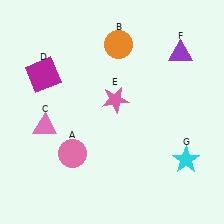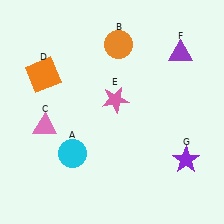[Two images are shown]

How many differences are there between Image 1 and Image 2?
There are 3 differences between the two images.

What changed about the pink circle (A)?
In Image 1, A is pink. In Image 2, it changed to cyan.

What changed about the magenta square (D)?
In Image 1, D is magenta. In Image 2, it changed to orange.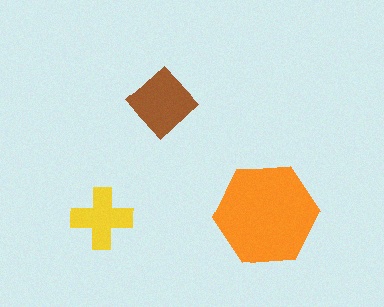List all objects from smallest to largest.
The yellow cross, the brown diamond, the orange hexagon.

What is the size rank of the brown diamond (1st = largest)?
2nd.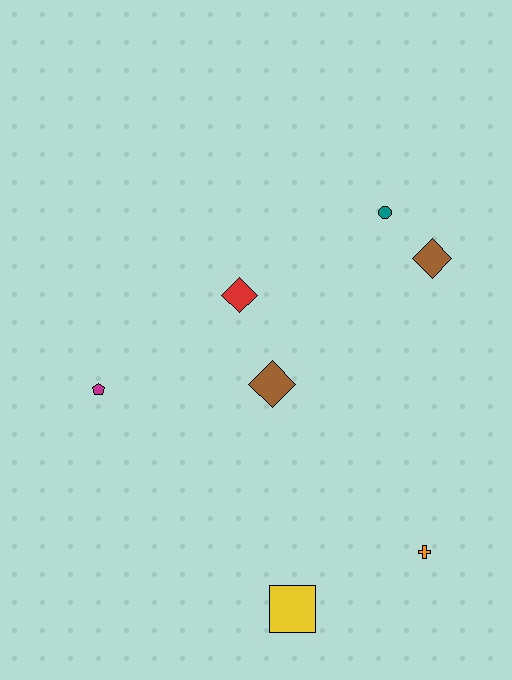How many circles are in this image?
There is 1 circle.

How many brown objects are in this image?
There are 2 brown objects.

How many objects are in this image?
There are 7 objects.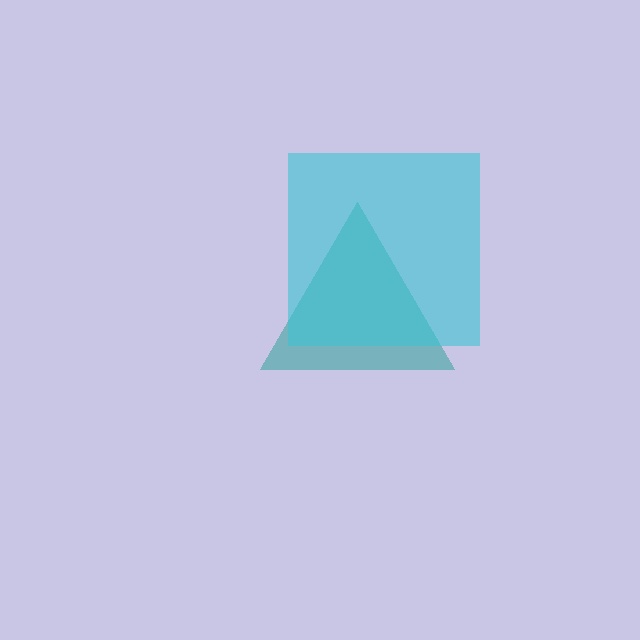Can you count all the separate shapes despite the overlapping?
Yes, there are 2 separate shapes.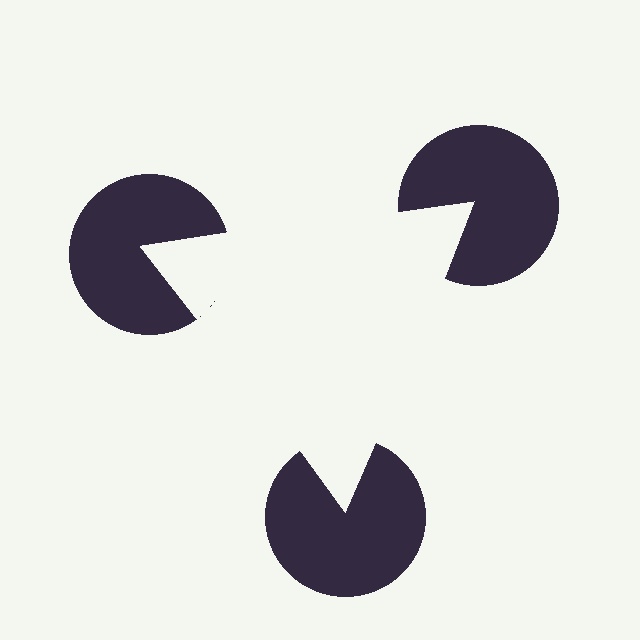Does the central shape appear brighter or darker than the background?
It typically appears slightly brighter than the background, even though no actual brightness change is drawn.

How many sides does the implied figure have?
3 sides.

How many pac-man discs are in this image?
There are 3 — one at each vertex of the illusory triangle.